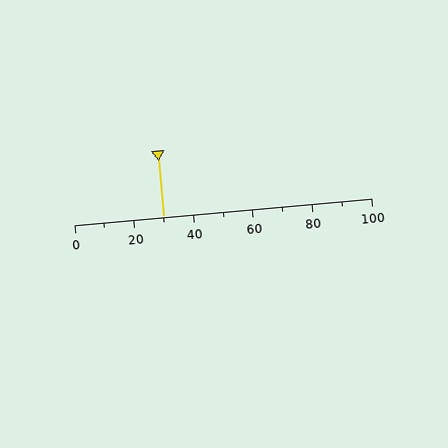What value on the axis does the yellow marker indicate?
The marker indicates approximately 30.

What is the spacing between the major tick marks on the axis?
The major ticks are spaced 20 apart.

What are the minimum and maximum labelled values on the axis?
The axis runs from 0 to 100.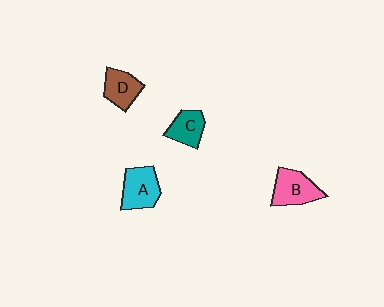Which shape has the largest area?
Shape B (pink).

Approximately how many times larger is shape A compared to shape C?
Approximately 1.3 times.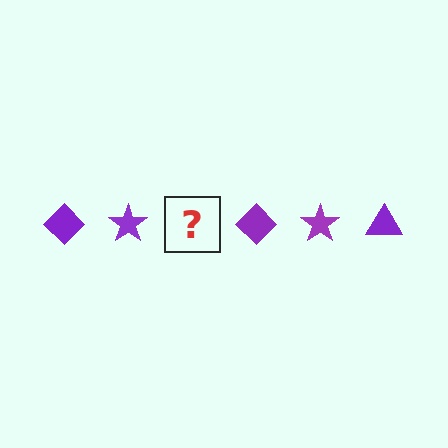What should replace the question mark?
The question mark should be replaced with a purple triangle.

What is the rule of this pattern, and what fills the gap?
The rule is that the pattern cycles through diamond, star, triangle shapes in purple. The gap should be filled with a purple triangle.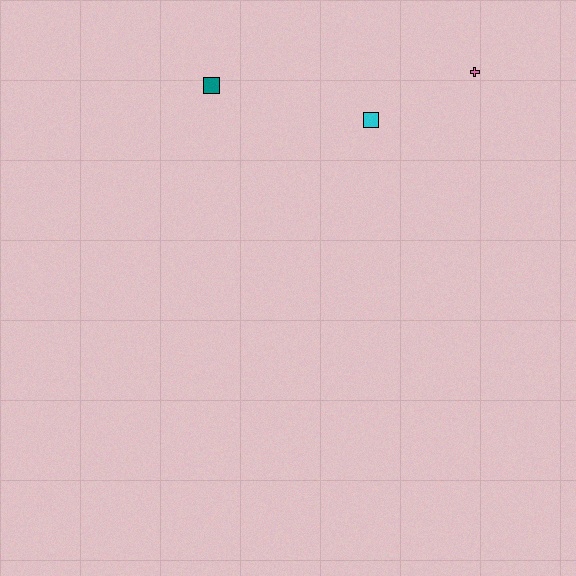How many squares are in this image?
There are 2 squares.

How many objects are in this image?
There are 3 objects.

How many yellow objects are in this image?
There are no yellow objects.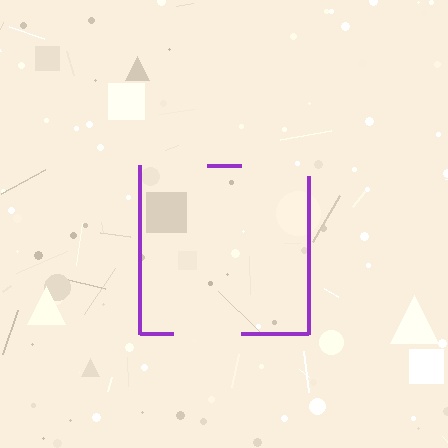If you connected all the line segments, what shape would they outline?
They would outline a square.